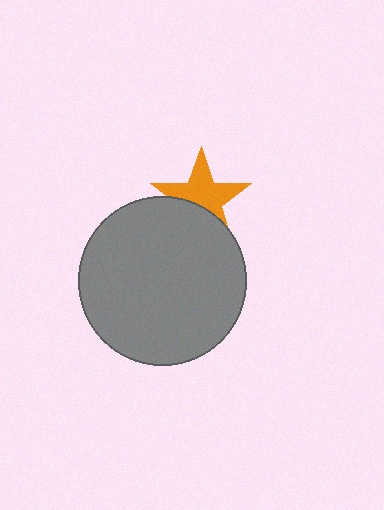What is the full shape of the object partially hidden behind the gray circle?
The partially hidden object is an orange star.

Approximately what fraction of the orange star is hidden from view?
Roughly 37% of the orange star is hidden behind the gray circle.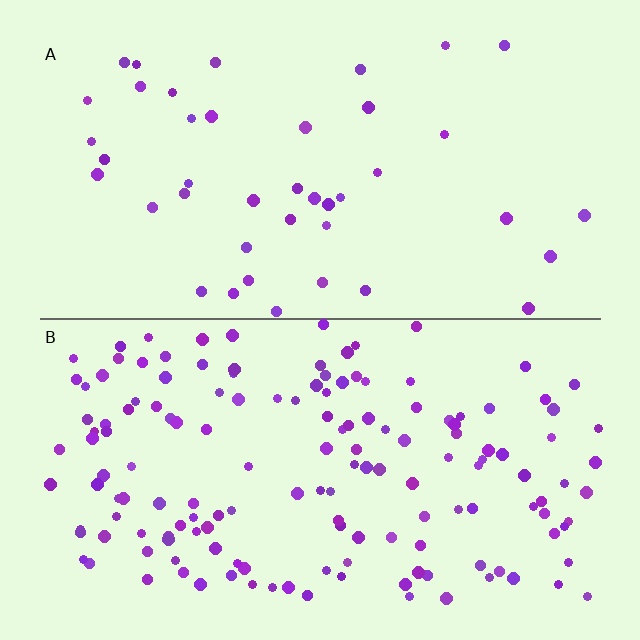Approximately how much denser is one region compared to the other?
Approximately 3.7× — region B over region A.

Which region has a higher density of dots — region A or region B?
B (the bottom).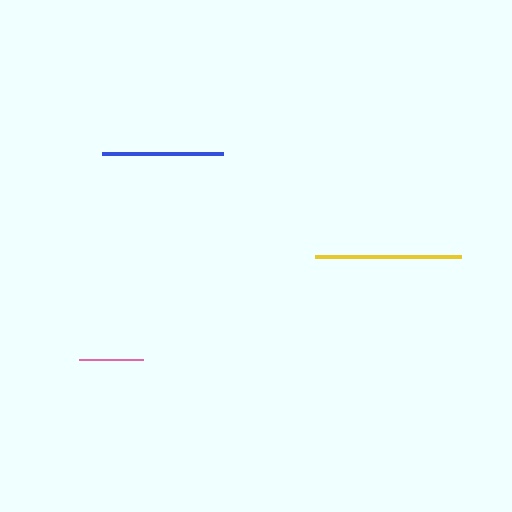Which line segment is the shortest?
The pink line is the shortest at approximately 65 pixels.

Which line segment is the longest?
The yellow line is the longest at approximately 146 pixels.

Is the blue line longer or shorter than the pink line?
The blue line is longer than the pink line.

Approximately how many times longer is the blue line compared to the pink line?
The blue line is approximately 1.9 times the length of the pink line.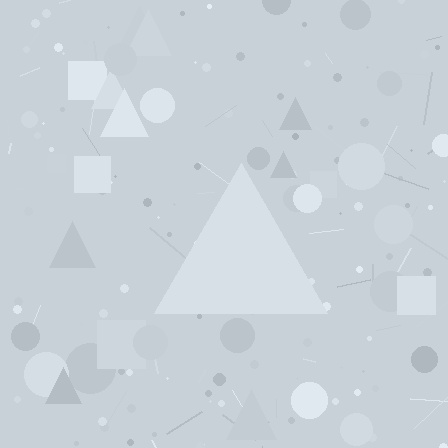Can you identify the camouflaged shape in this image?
The camouflaged shape is a triangle.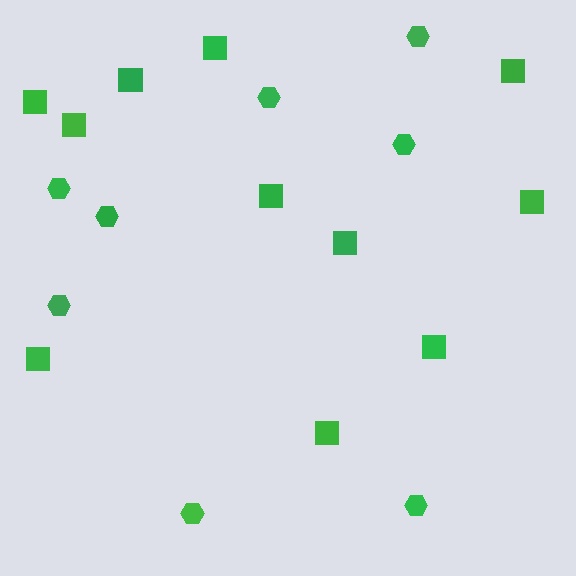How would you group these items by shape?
There are 2 groups: one group of hexagons (8) and one group of squares (11).